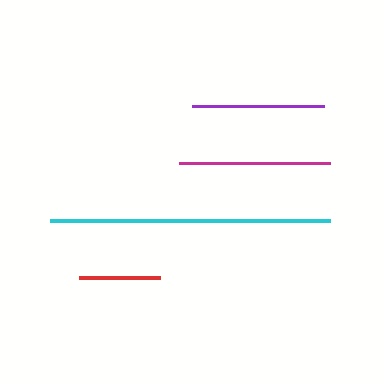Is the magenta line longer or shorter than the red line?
The magenta line is longer than the red line.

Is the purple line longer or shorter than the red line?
The purple line is longer than the red line.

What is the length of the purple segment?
The purple segment is approximately 132 pixels long.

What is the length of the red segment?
The red segment is approximately 81 pixels long.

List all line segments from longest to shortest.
From longest to shortest: cyan, magenta, purple, red.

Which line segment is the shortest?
The red line is the shortest at approximately 81 pixels.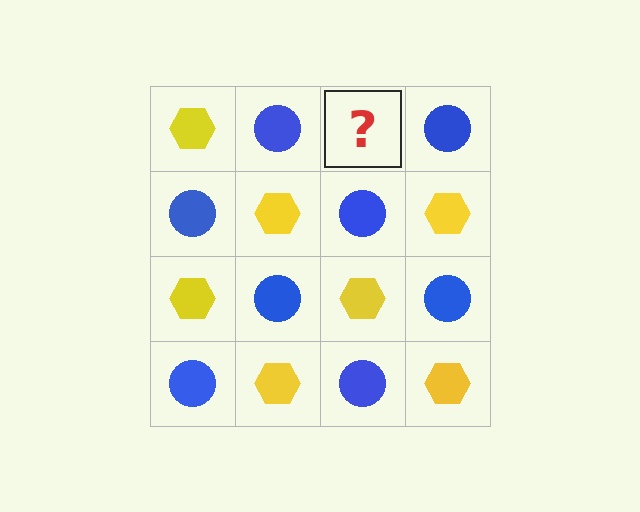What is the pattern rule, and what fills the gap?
The rule is that it alternates yellow hexagon and blue circle in a checkerboard pattern. The gap should be filled with a yellow hexagon.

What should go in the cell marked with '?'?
The missing cell should contain a yellow hexagon.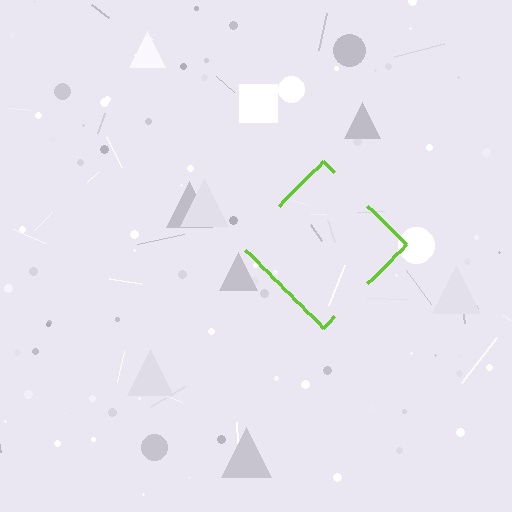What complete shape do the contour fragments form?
The contour fragments form a diamond.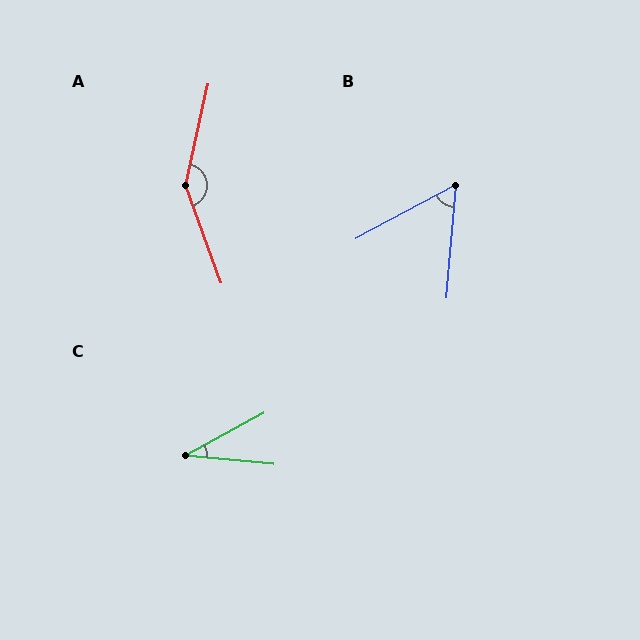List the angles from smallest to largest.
C (34°), B (57°), A (147°).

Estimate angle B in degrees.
Approximately 57 degrees.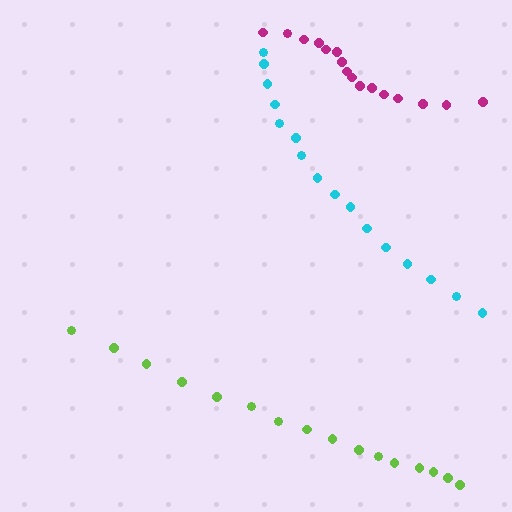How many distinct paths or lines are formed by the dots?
There are 3 distinct paths.